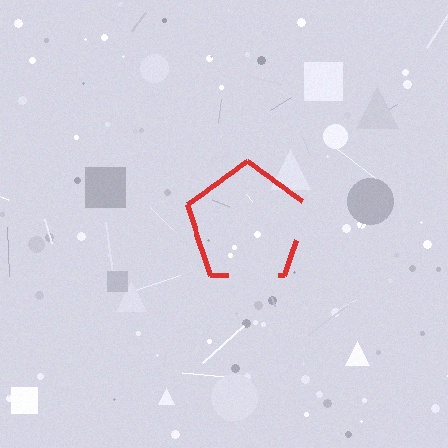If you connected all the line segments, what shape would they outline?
They would outline a pentagon.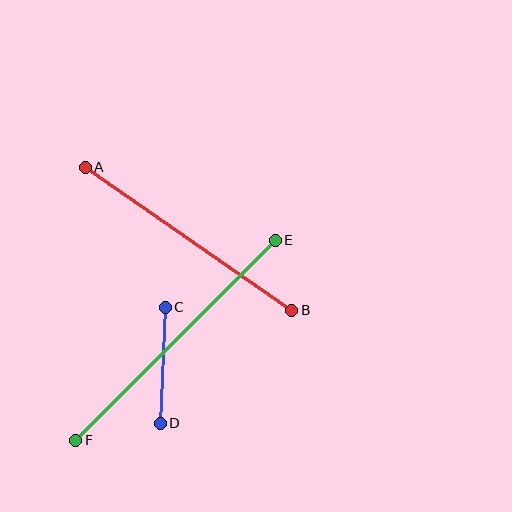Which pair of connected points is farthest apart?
Points E and F are farthest apart.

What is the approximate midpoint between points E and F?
The midpoint is at approximately (176, 340) pixels.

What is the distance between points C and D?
The distance is approximately 116 pixels.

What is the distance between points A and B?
The distance is approximately 251 pixels.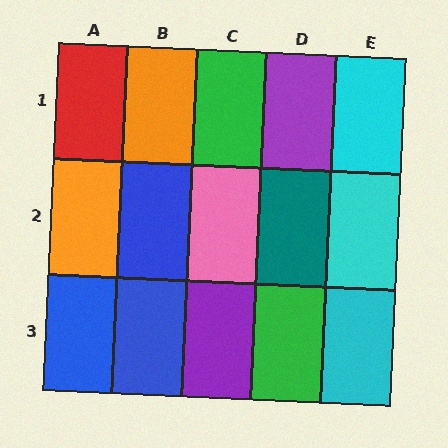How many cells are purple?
2 cells are purple.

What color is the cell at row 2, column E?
Cyan.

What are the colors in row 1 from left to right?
Red, orange, green, purple, cyan.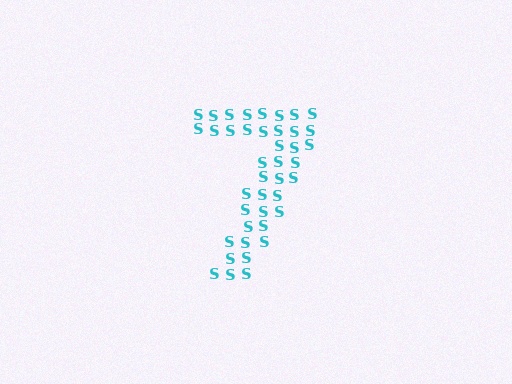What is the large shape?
The large shape is the digit 7.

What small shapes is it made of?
It is made of small letter S's.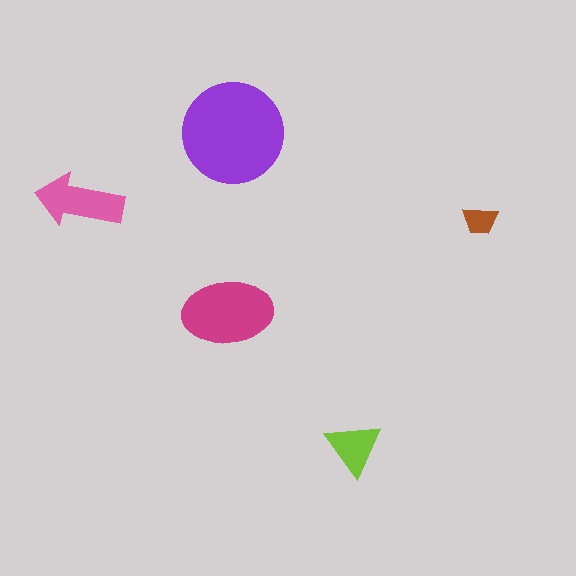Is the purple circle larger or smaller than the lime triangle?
Larger.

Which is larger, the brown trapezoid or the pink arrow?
The pink arrow.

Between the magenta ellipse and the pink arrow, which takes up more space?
The magenta ellipse.